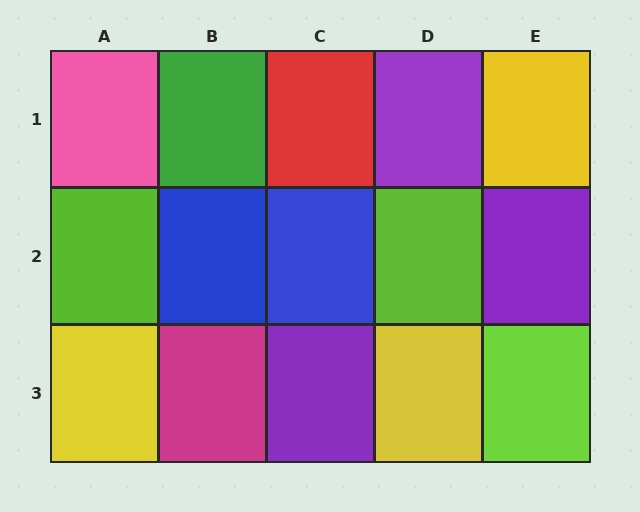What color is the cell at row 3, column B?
Magenta.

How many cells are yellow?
3 cells are yellow.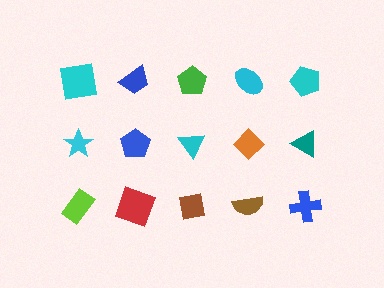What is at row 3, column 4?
A brown semicircle.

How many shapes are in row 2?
5 shapes.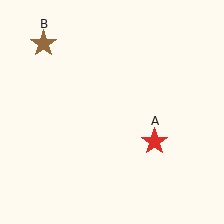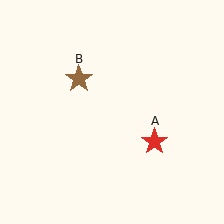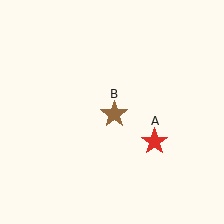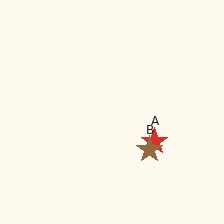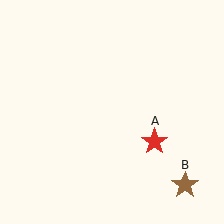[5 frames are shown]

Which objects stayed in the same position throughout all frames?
Red star (object A) remained stationary.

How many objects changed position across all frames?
1 object changed position: brown star (object B).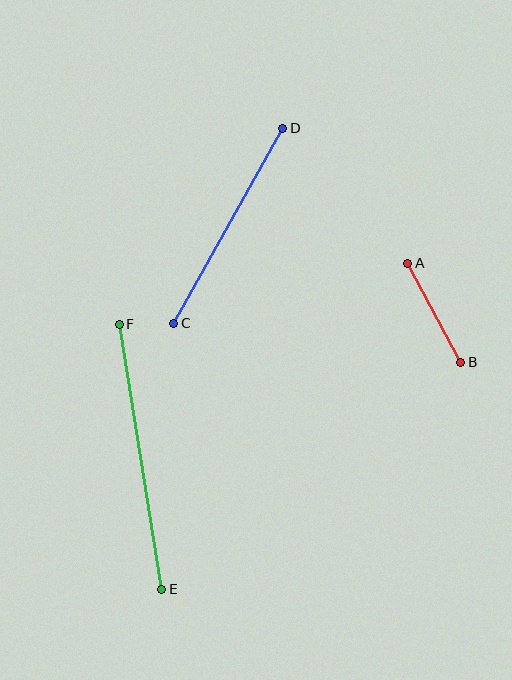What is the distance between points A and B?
The distance is approximately 112 pixels.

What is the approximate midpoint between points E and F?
The midpoint is at approximately (140, 457) pixels.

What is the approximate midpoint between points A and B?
The midpoint is at approximately (434, 313) pixels.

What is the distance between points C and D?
The distance is approximately 223 pixels.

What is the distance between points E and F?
The distance is approximately 268 pixels.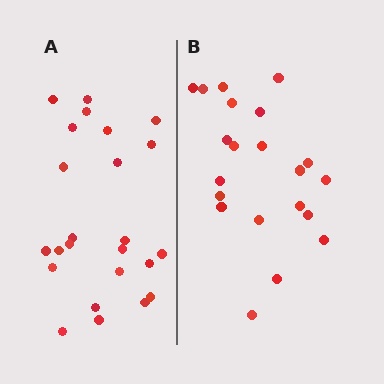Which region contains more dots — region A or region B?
Region A (the left region) has more dots.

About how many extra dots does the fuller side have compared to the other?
Region A has just a few more — roughly 2 or 3 more dots than region B.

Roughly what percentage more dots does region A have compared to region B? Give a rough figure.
About 15% more.